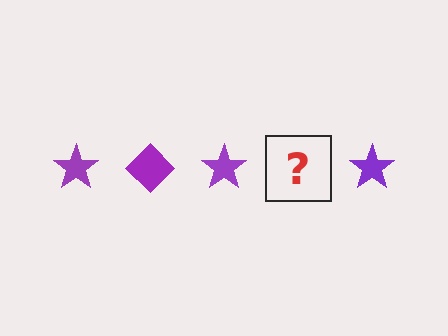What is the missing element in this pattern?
The missing element is a purple diamond.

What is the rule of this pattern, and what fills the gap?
The rule is that the pattern cycles through star, diamond shapes in purple. The gap should be filled with a purple diamond.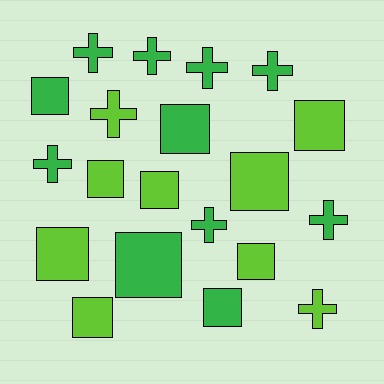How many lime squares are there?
There are 7 lime squares.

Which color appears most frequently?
Green, with 11 objects.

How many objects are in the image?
There are 20 objects.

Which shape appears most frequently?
Square, with 11 objects.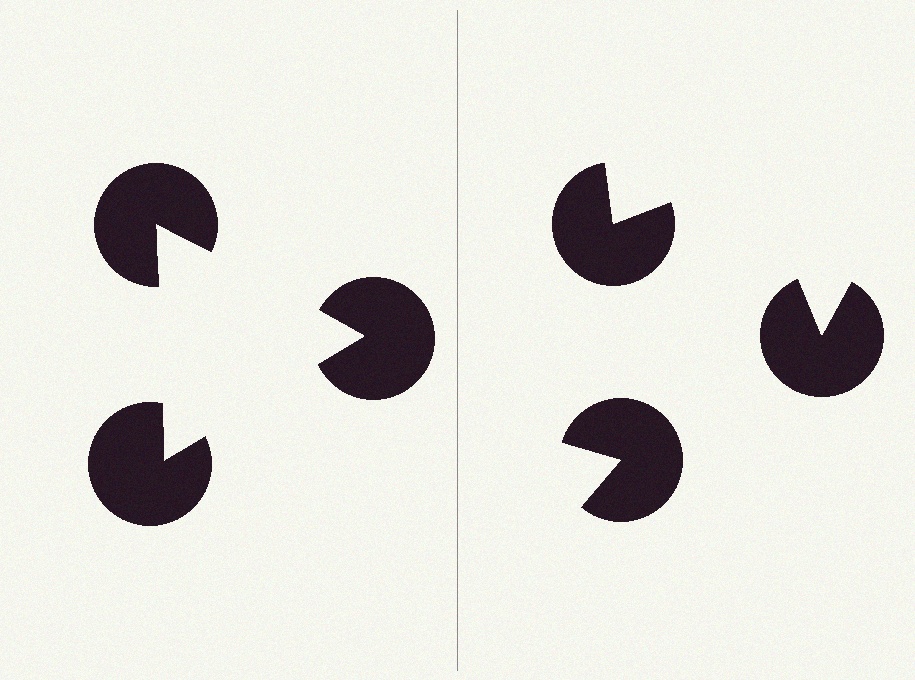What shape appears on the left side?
An illusory triangle.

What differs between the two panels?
The pac-man discs are positioned identically on both sides; only the wedge orientations differ. On the left they align to a triangle; on the right they are misaligned.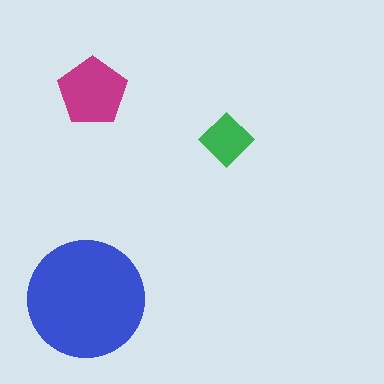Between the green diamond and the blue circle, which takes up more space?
The blue circle.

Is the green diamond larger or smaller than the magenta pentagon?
Smaller.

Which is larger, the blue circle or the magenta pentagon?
The blue circle.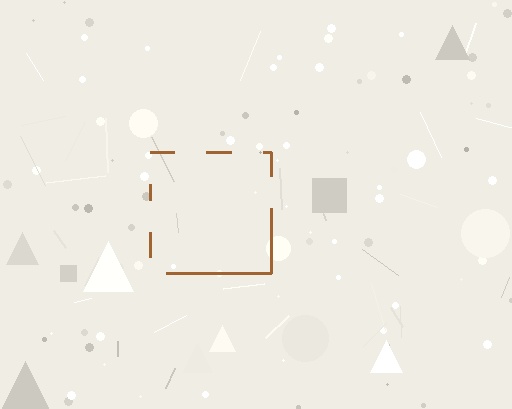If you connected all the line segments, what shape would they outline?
They would outline a square.